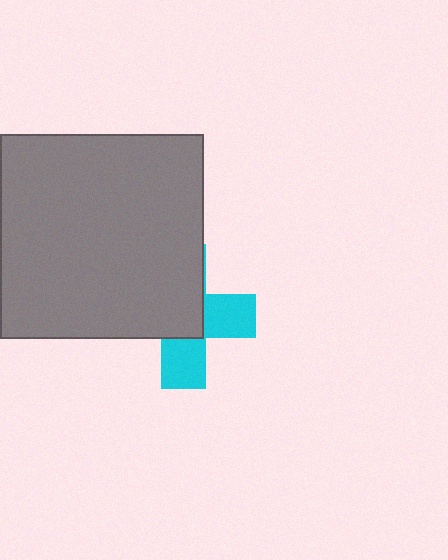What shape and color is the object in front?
The object in front is a gray square.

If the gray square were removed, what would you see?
You would see the complete cyan cross.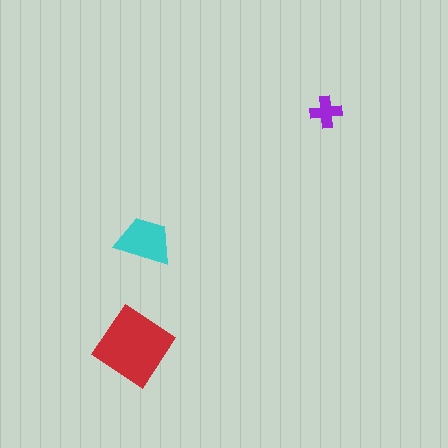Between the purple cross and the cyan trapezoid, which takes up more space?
The cyan trapezoid.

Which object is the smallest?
The purple cross.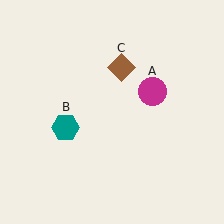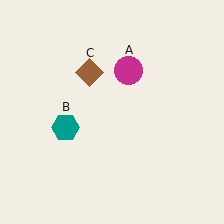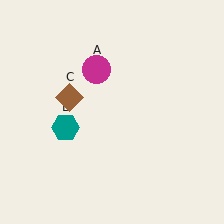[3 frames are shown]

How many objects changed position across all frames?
2 objects changed position: magenta circle (object A), brown diamond (object C).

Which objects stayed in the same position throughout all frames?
Teal hexagon (object B) remained stationary.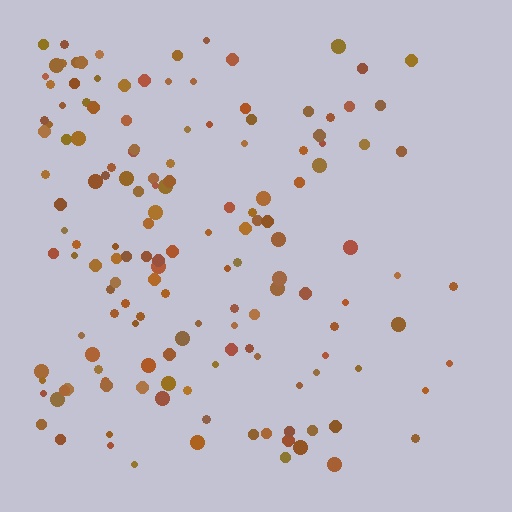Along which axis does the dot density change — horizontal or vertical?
Horizontal.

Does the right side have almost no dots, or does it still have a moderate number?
Still a moderate number, just noticeably fewer than the left.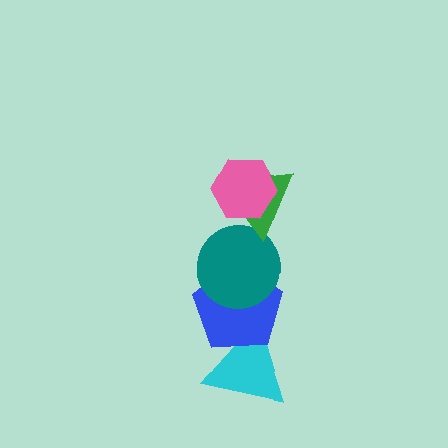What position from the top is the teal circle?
The teal circle is 3rd from the top.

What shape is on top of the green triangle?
The pink hexagon is on top of the green triangle.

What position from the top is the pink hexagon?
The pink hexagon is 1st from the top.